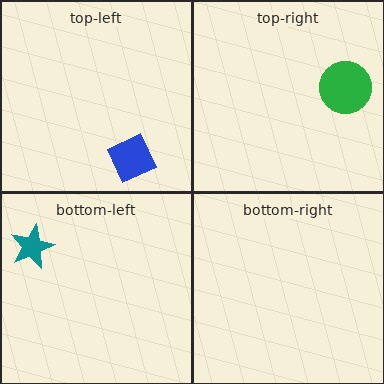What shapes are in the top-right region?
The green circle.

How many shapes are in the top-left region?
1.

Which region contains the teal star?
The bottom-left region.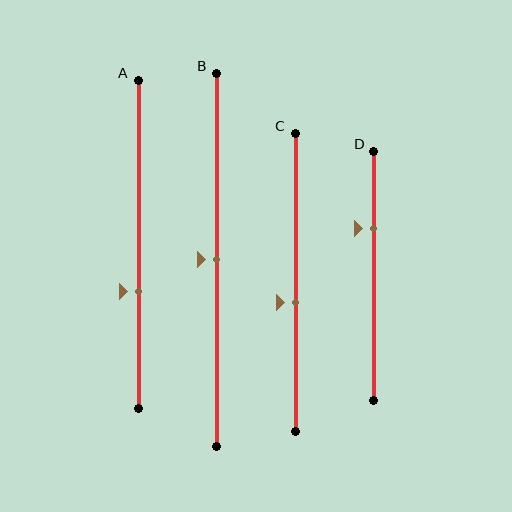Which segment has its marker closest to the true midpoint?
Segment B has its marker closest to the true midpoint.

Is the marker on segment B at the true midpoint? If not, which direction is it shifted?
Yes, the marker on segment B is at the true midpoint.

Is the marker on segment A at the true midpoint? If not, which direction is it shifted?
No, the marker on segment A is shifted downward by about 15% of the segment length.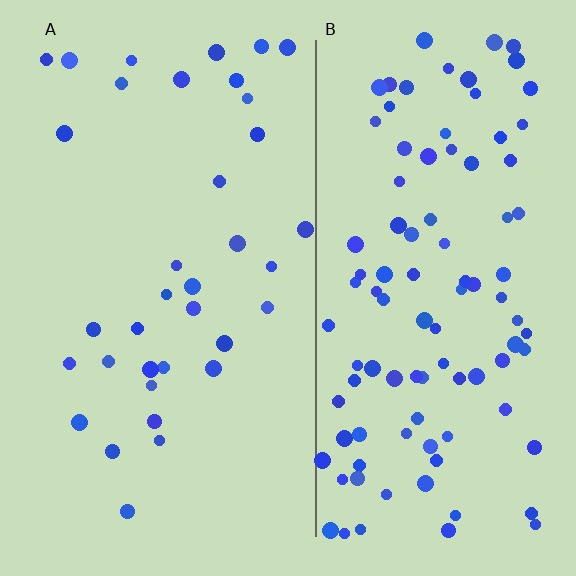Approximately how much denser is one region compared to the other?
Approximately 2.9× — region B over region A.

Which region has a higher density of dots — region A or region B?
B (the right).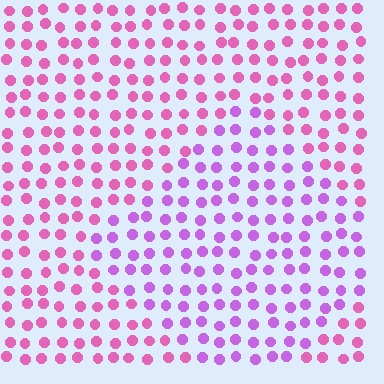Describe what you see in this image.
The image is filled with small pink elements in a uniform arrangement. A diamond-shaped region is visible where the elements are tinted to a slightly different hue, forming a subtle color boundary.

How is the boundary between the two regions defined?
The boundary is defined purely by a slight shift in hue (about 34 degrees). Spacing, size, and orientation are identical on both sides.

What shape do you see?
I see a diamond.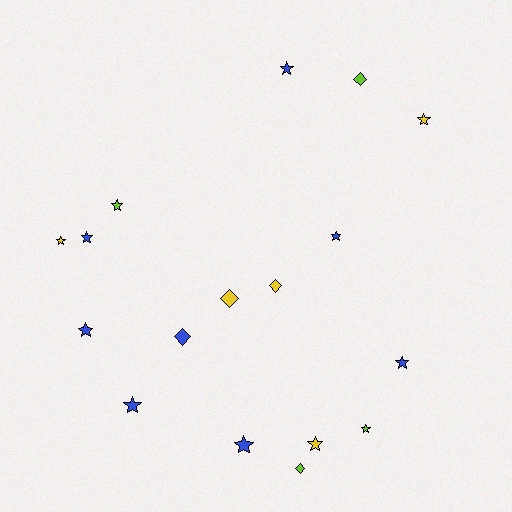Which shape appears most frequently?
Star, with 12 objects.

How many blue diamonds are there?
There is 1 blue diamond.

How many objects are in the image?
There are 17 objects.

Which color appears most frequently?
Blue, with 8 objects.